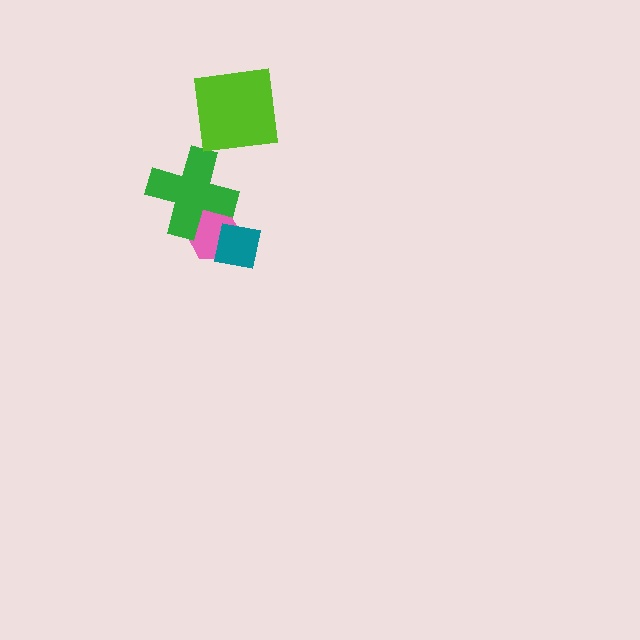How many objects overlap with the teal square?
1 object overlaps with the teal square.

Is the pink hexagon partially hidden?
Yes, it is partially covered by another shape.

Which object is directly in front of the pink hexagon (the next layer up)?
The green cross is directly in front of the pink hexagon.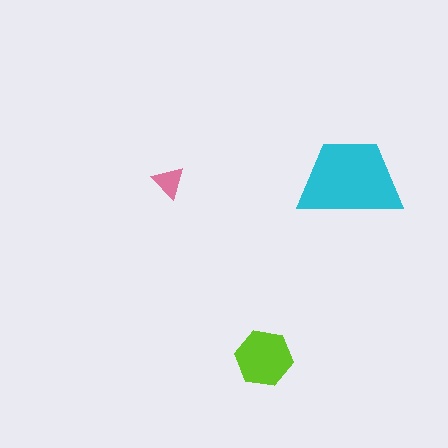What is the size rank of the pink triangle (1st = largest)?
3rd.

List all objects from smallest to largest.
The pink triangle, the lime hexagon, the cyan trapezoid.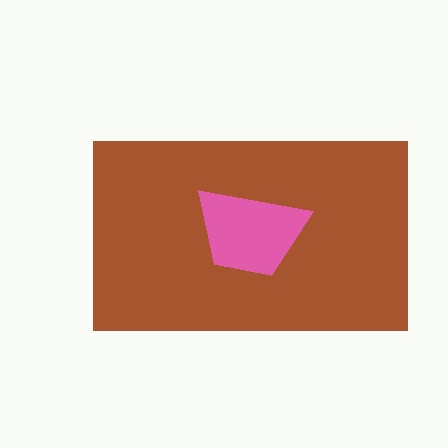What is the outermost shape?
The brown rectangle.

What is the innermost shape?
The pink trapezoid.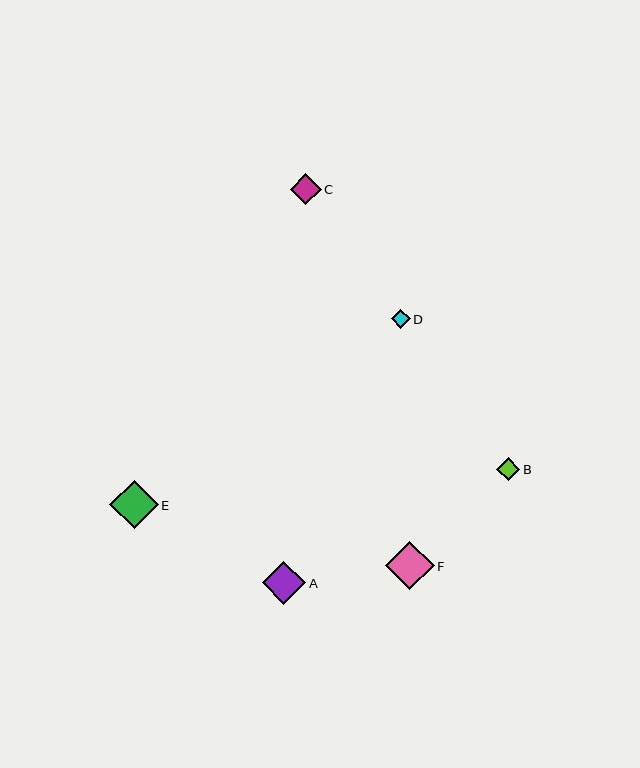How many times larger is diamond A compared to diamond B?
Diamond A is approximately 1.9 times the size of diamond B.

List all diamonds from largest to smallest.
From largest to smallest: F, E, A, C, B, D.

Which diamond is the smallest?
Diamond D is the smallest with a size of approximately 19 pixels.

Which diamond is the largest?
Diamond F is the largest with a size of approximately 49 pixels.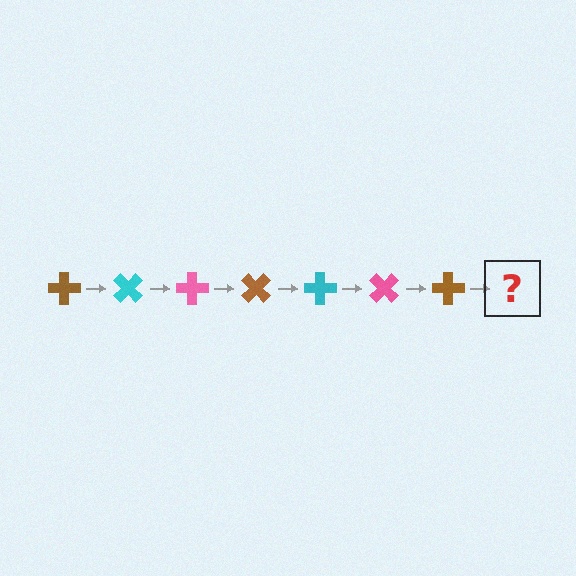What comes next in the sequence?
The next element should be a cyan cross, rotated 315 degrees from the start.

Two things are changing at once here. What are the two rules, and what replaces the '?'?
The two rules are that it rotates 45 degrees each step and the color cycles through brown, cyan, and pink. The '?' should be a cyan cross, rotated 315 degrees from the start.